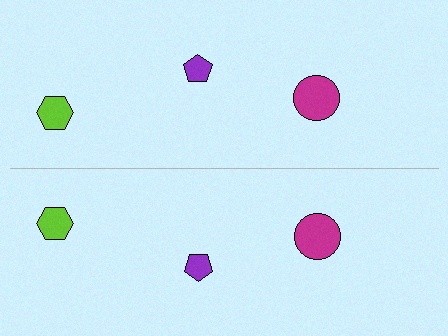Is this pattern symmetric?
Yes, this pattern has bilateral (reflection) symmetry.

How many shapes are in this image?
There are 6 shapes in this image.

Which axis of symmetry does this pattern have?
The pattern has a horizontal axis of symmetry running through the center of the image.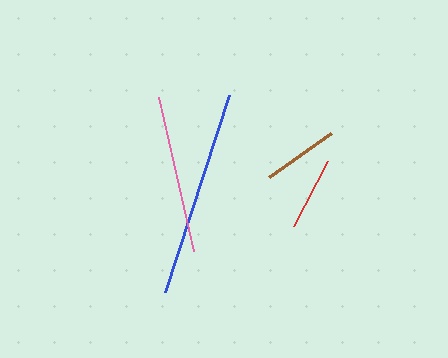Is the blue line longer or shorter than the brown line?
The blue line is longer than the brown line.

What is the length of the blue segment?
The blue segment is approximately 206 pixels long.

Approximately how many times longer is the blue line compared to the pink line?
The blue line is approximately 1.3 times the length of the pink line.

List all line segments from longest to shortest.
From longest to shortest: blue, pink, brown, red.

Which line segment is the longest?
The blue line is the longest at approximately 206 pixels.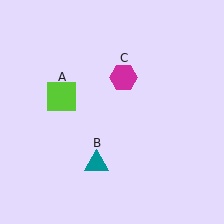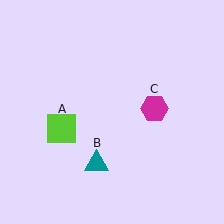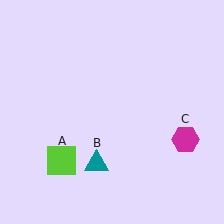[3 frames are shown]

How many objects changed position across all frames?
2 objects changed position: lime square (object A), magenta hexagon (object C).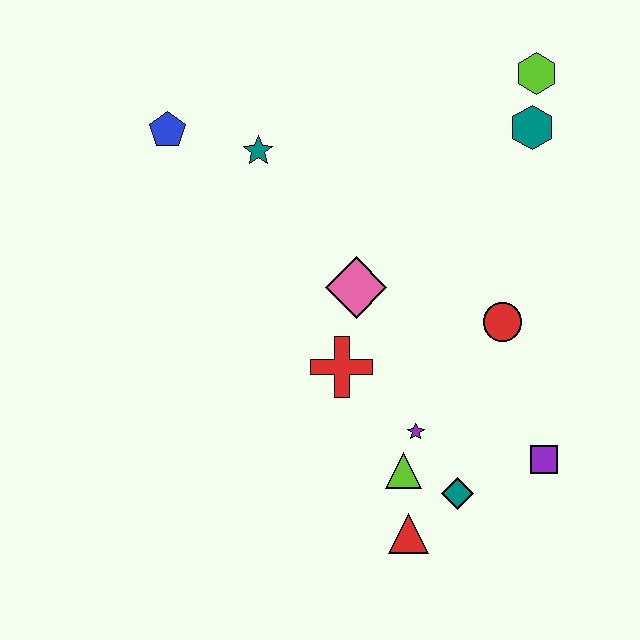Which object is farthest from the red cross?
The lime hexagon is farthest from the red cross.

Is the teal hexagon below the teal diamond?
No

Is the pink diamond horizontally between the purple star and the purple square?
No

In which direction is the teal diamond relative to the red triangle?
The teal diamond is to the right of the red triangle.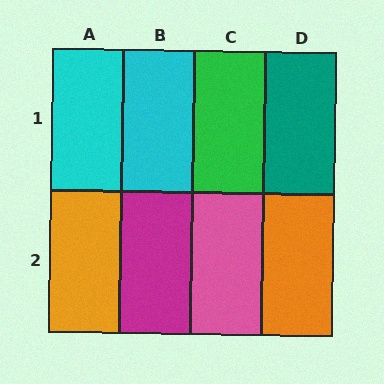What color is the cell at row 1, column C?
Green.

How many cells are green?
1 cell is green.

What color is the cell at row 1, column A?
Cyan.